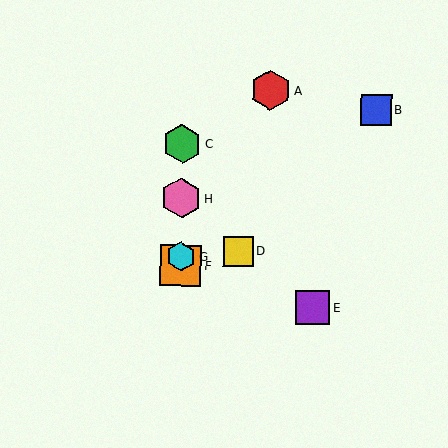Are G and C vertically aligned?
Yes, both are at x≈181.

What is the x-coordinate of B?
Object B is at x≈376.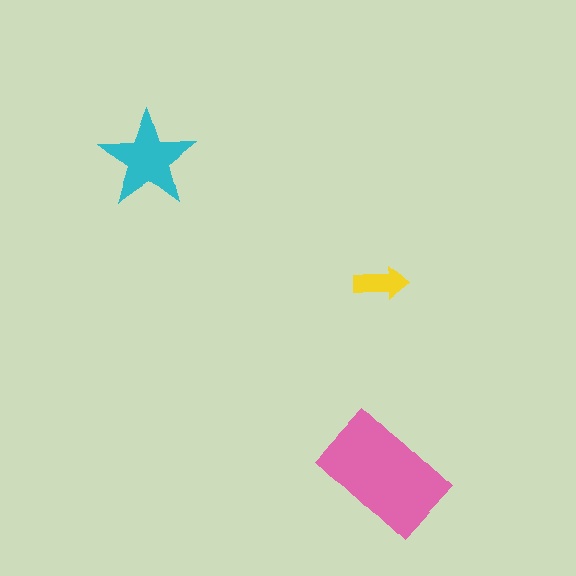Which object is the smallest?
The yellow arrow.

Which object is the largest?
The pink rectangle.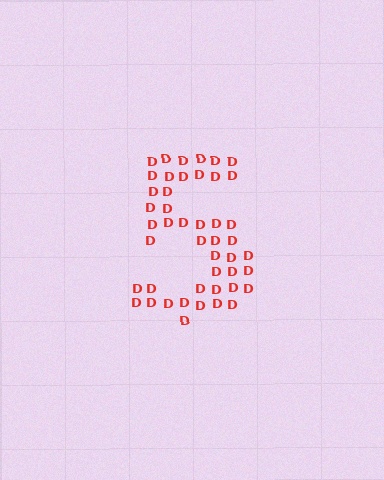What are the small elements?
The small elements are letter D's.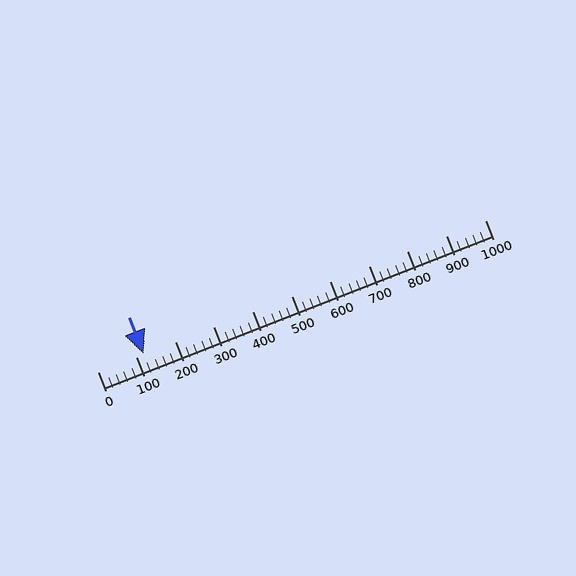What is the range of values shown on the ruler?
The ruler shows values from 0 to 1000.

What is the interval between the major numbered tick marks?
The major tick marks are spaced 100 units apart.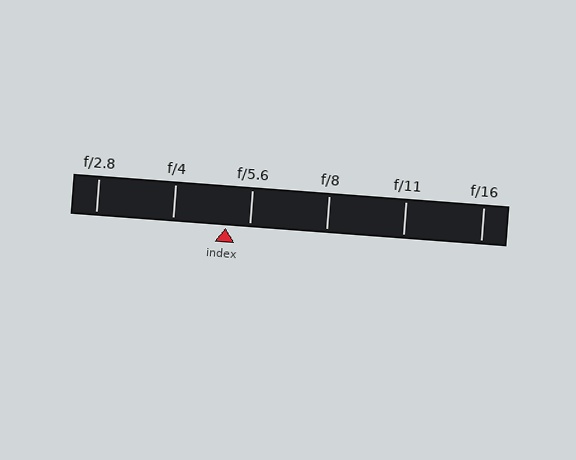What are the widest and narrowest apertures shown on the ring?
The widest aperture shown is f/2.8 and the narrowest is f/16.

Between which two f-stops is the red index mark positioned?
The index mark is between f/4 and f/5.6.